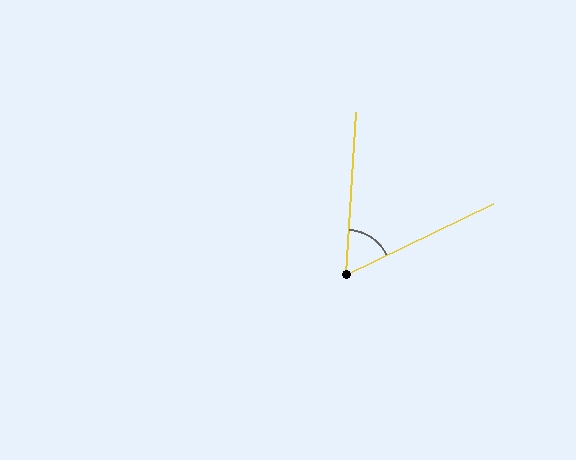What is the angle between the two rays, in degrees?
Approximately 61 degrees.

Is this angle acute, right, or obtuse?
It is acute.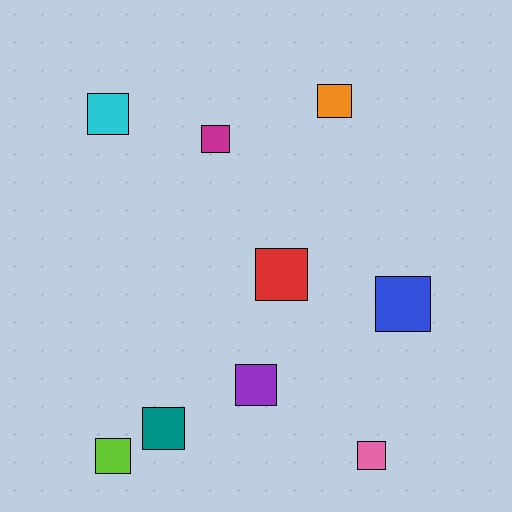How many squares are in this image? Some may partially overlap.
There are 9 squares.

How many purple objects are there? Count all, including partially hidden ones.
There is 1 purple object.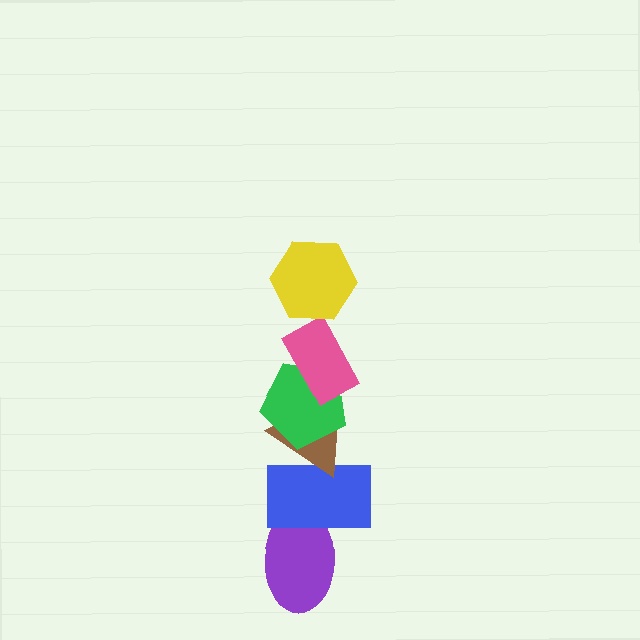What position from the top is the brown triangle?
The brown triangle is 4th from the top.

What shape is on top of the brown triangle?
The green pentagon is on top of the brown triangle.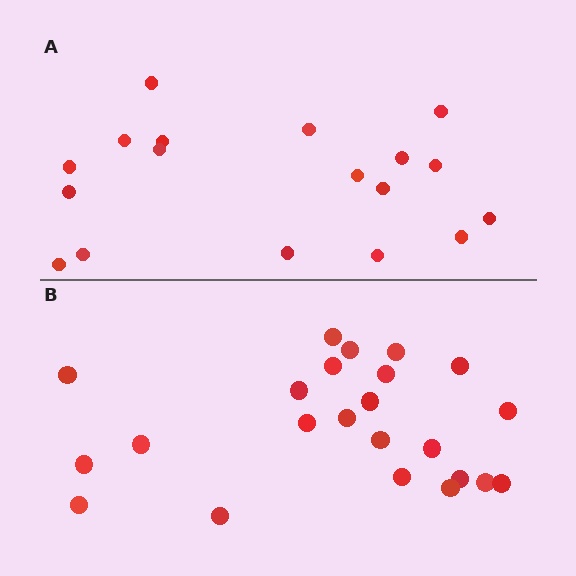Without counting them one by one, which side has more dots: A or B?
Region B (the bottom region) has more dots.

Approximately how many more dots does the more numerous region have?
Region B has about 5 more dots than region A.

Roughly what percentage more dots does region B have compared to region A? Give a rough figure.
About 30% more.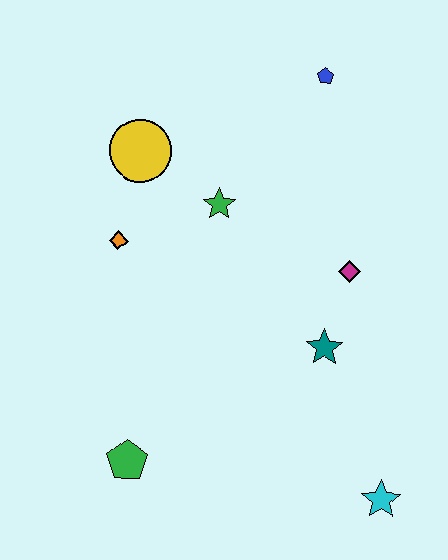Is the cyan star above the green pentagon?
No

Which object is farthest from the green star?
The cyan star is farthest from the green star.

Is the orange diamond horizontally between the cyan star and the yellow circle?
No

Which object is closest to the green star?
The yellow circle is closest to the green star.